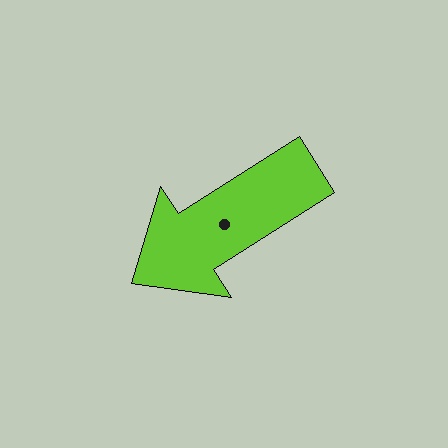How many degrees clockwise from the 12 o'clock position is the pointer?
Approximately 237 degrees.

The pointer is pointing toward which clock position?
Roughly 8 o'clock.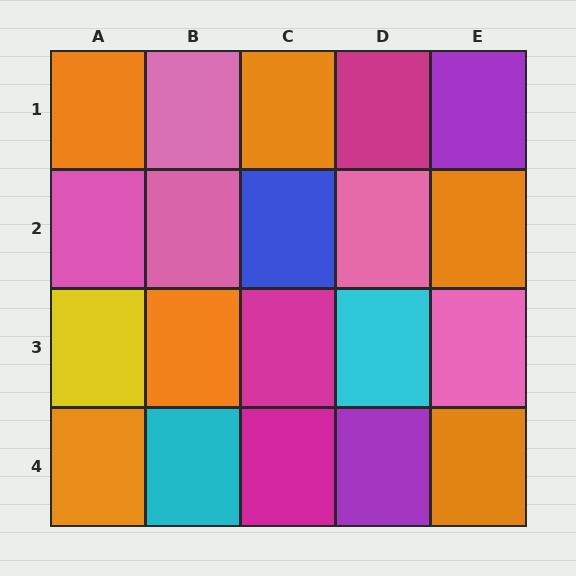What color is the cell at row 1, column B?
Pink.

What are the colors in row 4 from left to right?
Orange, cyan, magenta, purple, orange.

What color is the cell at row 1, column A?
Orange.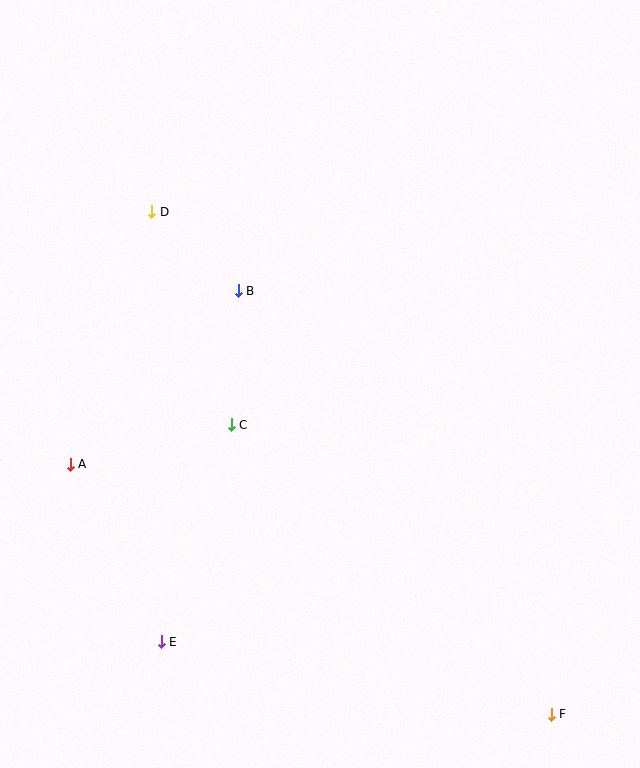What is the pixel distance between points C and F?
The distance between C and F is 431 pixels.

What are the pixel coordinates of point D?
Point D is at (152, 212).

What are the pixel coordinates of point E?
Point E is at (161, 642).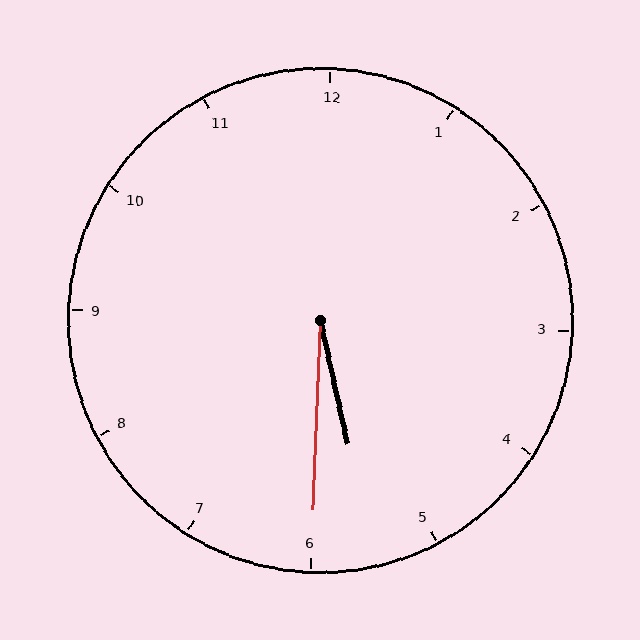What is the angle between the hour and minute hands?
Approximately 15 degrees.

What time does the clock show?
5:30.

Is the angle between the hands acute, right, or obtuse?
It is acute.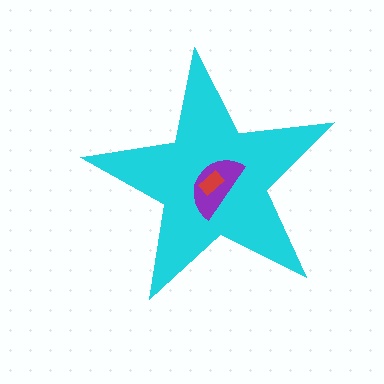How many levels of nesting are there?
3.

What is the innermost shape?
The red rectangle.